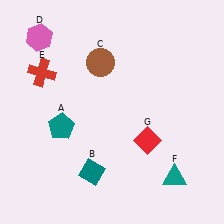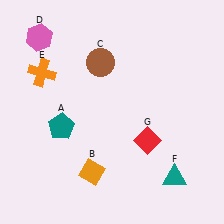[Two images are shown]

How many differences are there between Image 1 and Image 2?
There are 2 differences between the two images.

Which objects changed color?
B changed from teal to orange. E changed from red to orange.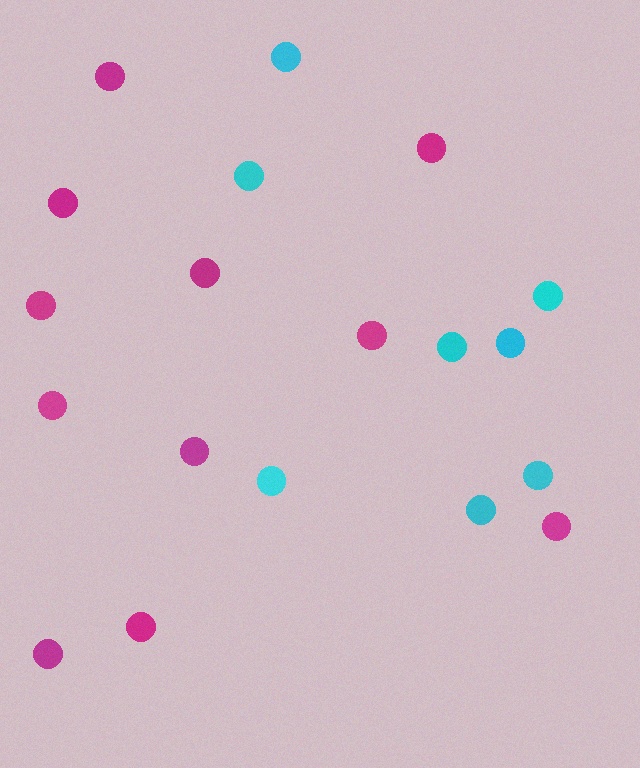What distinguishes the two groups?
There are 2 groups: one group of magenta circles (11) and one group of cyan circles (8).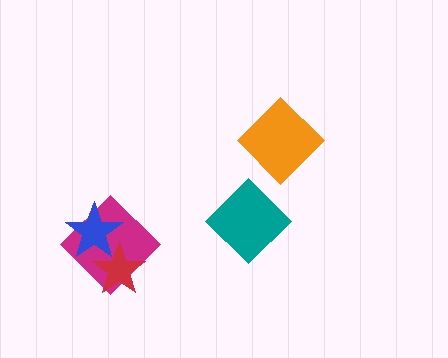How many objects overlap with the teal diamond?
0 objects overlap with the teal diamond.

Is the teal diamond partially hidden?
No, no other shape covers it.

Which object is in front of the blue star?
The red star is in front of the blue star.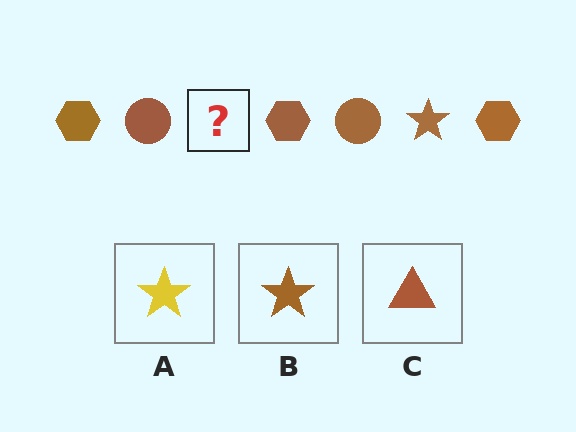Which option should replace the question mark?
Option B.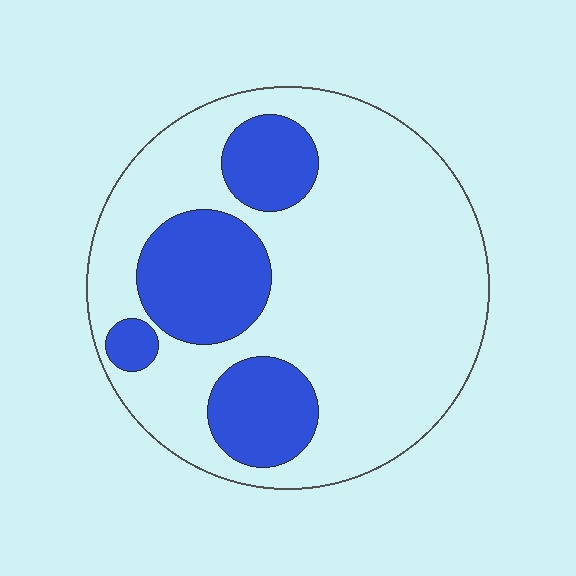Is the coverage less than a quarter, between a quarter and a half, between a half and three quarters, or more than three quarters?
Between a quarter and a half.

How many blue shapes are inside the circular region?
4.